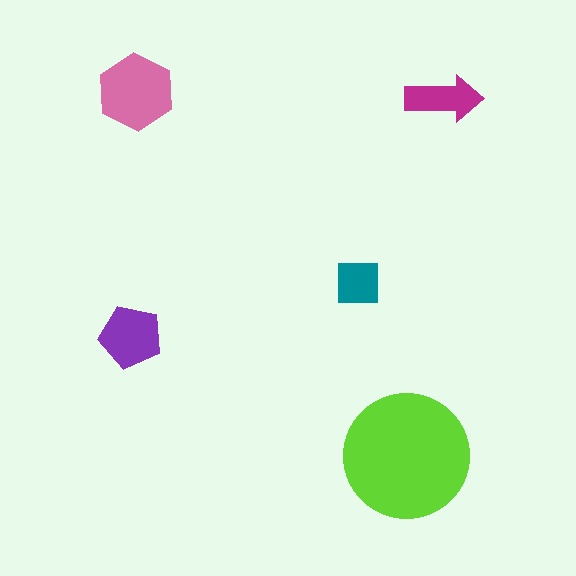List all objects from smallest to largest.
The teal square, the magenta arrow, the purple pentagon, the pink hexagon, the lime circle.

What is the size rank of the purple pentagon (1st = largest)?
3rd.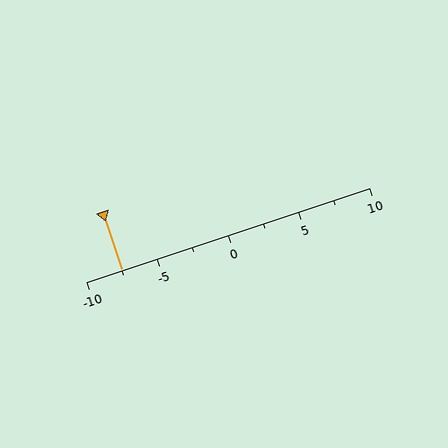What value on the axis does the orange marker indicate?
The marker indicates approximately -7.5.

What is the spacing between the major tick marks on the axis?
The major ticks are spaced 5 apart.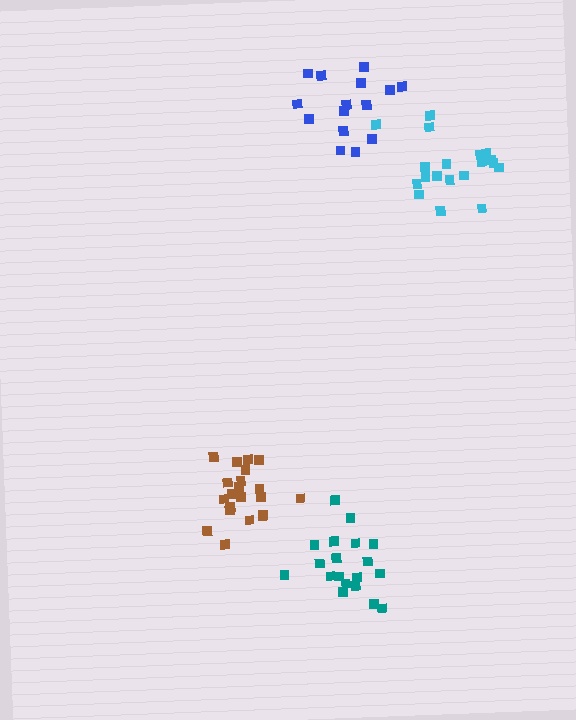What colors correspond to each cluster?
The clusters are colored: cyan, brown, teal, blue.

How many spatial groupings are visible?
There are 4 spatial groupings.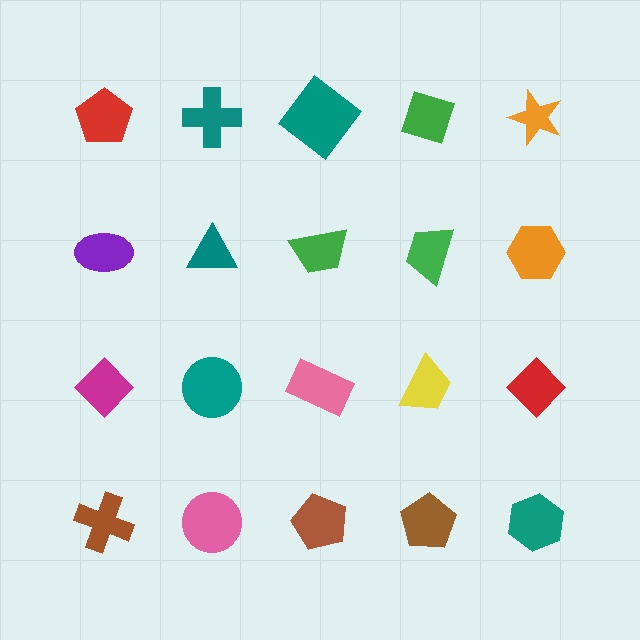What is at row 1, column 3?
A teal diamond.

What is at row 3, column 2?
A teal circle.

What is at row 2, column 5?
An orange hexagon.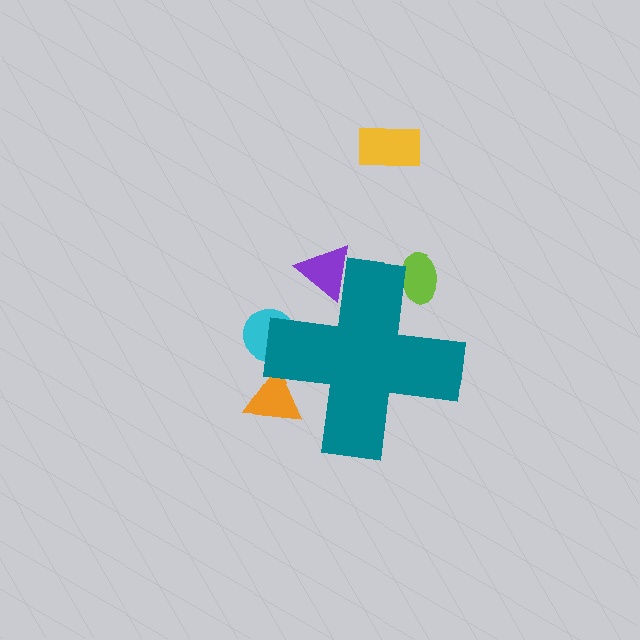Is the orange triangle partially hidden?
Yes, the orange triangle is partially hidden behind the teal cross.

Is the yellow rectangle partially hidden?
No, the yellow rectangle is fully visible.